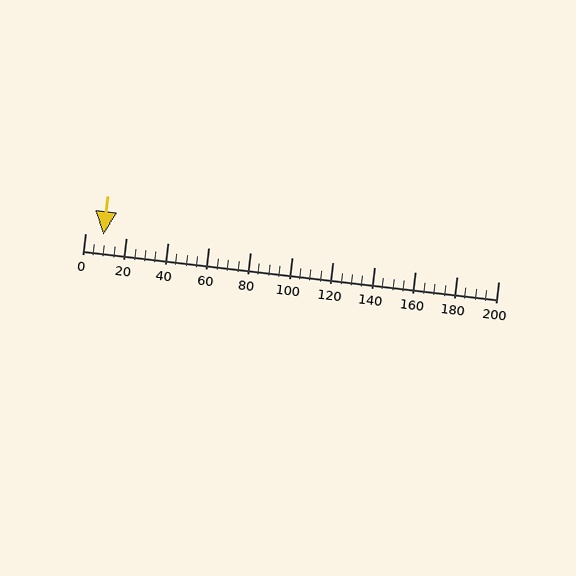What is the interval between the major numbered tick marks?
The major tick marks are spaced 20 units apart.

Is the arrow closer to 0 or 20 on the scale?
The arrow is closer to 0.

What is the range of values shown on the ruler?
The ruler shows values from 0 to 200.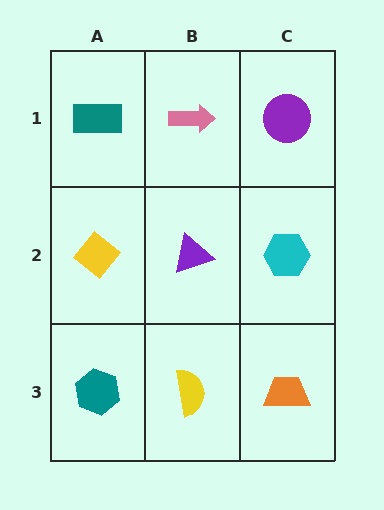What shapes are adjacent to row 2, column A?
A teal rectangle (row 1, column A), a teal hexagon (row 3, column A), a purple triangle (row 2, column B).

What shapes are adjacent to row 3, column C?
A cyan hexagon (row 2, column C), a yellow semicircle (row 3, column B).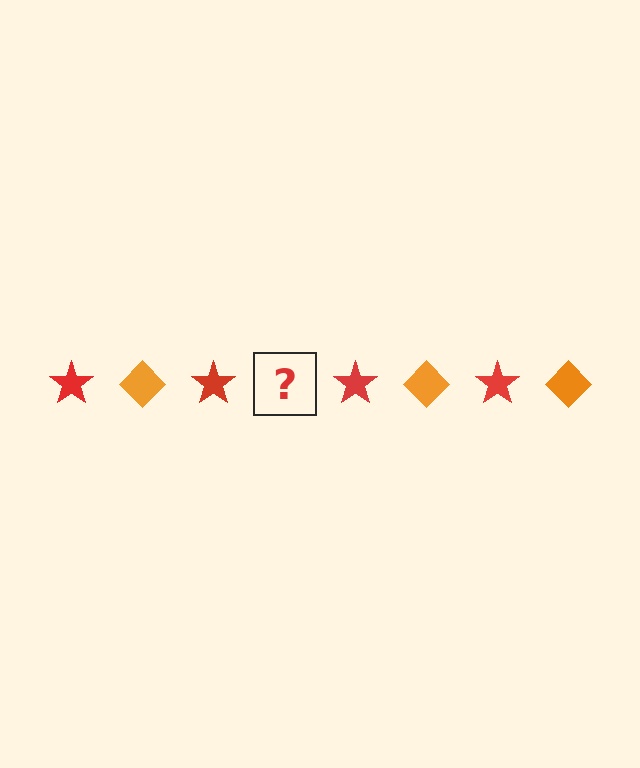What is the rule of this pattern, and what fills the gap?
The rule is that the pattern alternates between red star and orange diamond. The gap should be filled with an orange diamond.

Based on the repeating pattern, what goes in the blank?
The blank should be an orange diamond.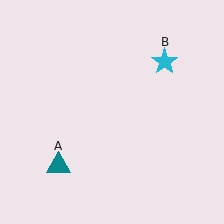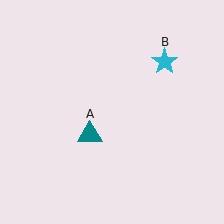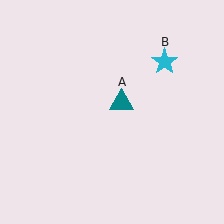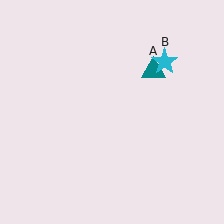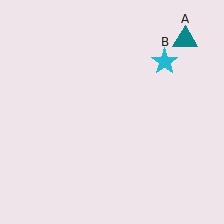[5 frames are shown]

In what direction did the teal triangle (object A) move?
The teal triangle (object A) moved up and to the right.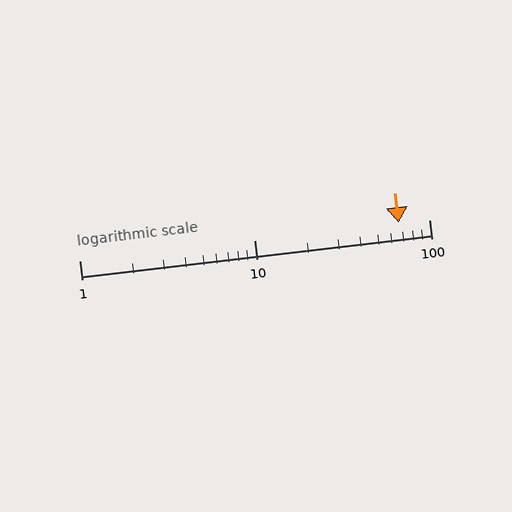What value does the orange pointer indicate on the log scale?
The pointer indicates approximately 67.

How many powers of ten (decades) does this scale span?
The scale spans 2 decades, from 1 to 100.